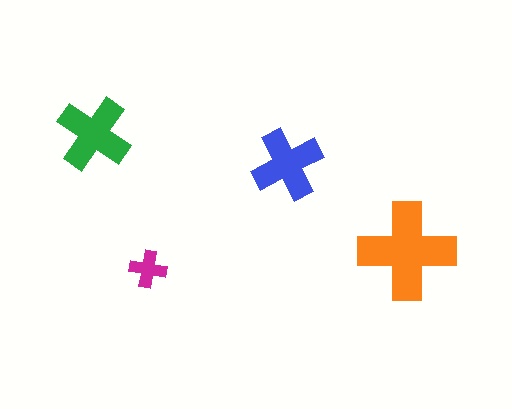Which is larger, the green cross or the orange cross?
The orange one.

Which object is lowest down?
The magenta cross is bottommost.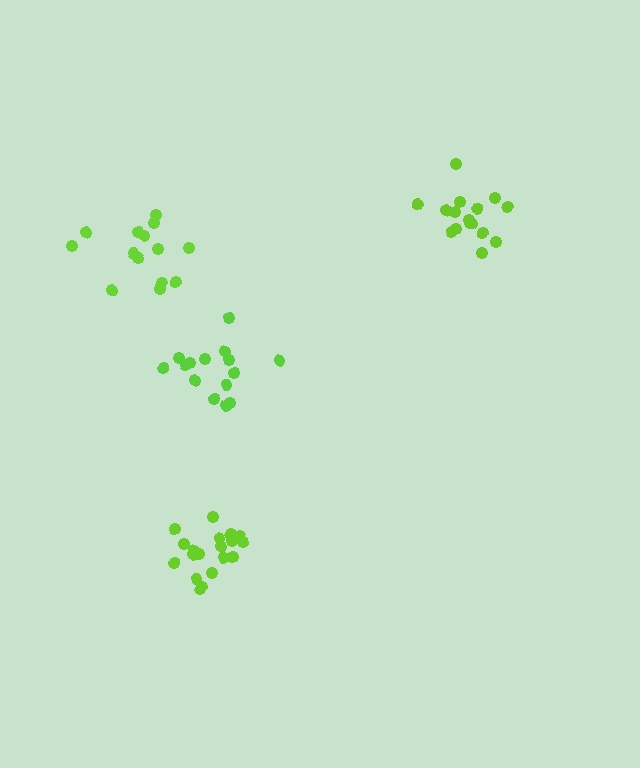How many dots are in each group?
Group 1: 16 dots, Group 2: 14 dots, Group 3: 15 dots, Group 4: 19 dots (64 total).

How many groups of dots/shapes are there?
There are 4 groups.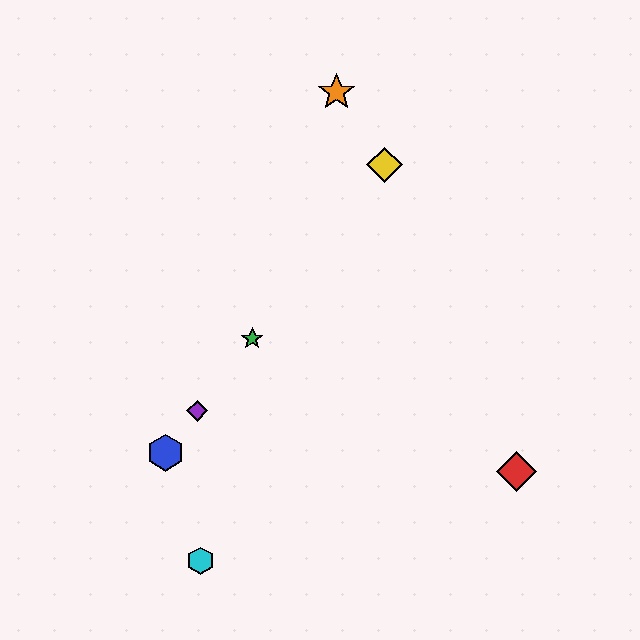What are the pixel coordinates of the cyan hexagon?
The cyan hexagon is at (201, 561).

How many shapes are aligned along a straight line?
4 shapes (the blue hexagon, the green star, the yellow diamond, the purple diamond) are aligned along a straight line.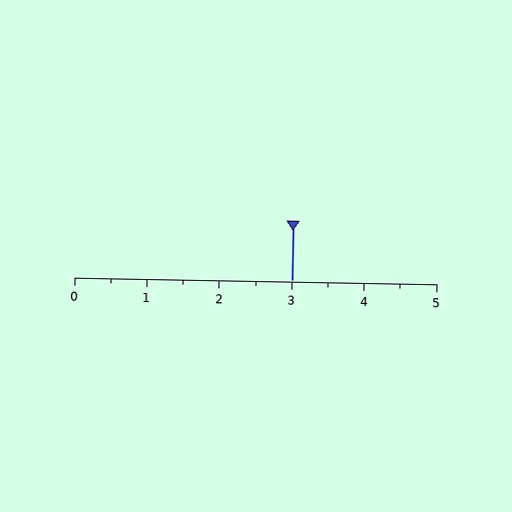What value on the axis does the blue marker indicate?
The marker indicates approximately 3.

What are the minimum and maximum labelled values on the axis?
The axis runs from 0 to 5.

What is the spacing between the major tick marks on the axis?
The major ticks are spaced 1 apart.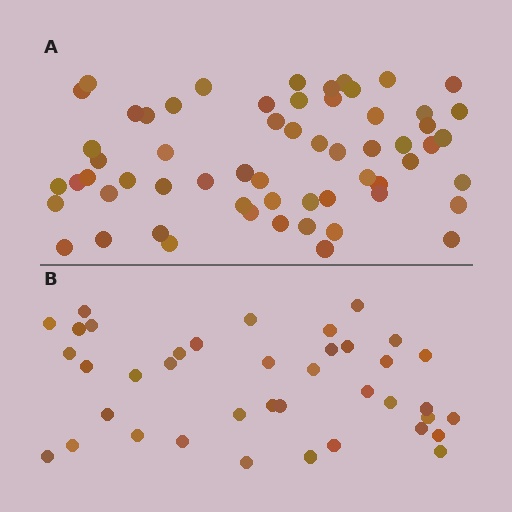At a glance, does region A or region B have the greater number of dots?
Region A (the top region) has more dots.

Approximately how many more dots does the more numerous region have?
Region A has approximately 20 more dots than region B.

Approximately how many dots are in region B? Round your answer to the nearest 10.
About 40 dots. (The exact count is 39, which rounds to 40.)